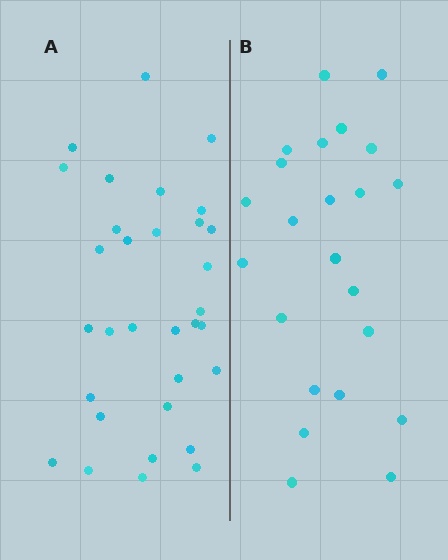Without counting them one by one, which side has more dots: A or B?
Region A (the left region) has more dots.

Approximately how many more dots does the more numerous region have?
Region A has roughly 8 or so more dots than region B.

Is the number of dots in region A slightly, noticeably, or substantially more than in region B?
Region A has noticeably more, but not dramatically so. The ratio is roughly 1.4 to 1.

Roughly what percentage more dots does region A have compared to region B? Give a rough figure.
About 40% more.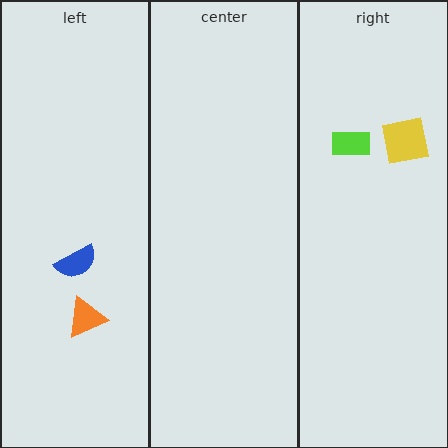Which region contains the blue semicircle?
The left region.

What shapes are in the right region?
The yellow square, the lime rectangle.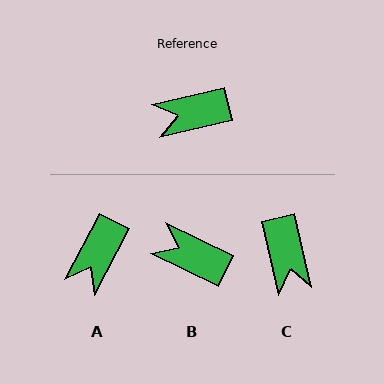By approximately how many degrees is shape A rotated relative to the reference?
Approximately 49 degrees counter-clockwise.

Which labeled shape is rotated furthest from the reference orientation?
C, about 90 degrees away.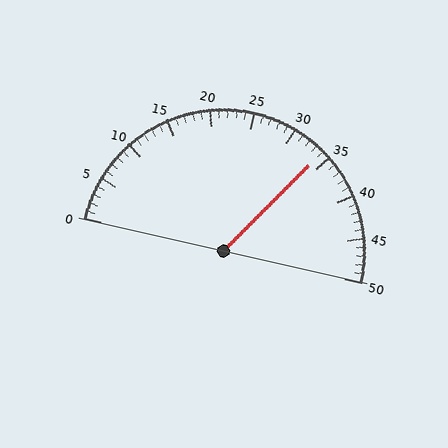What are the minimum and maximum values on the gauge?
The gauge ranges from 0 to 50.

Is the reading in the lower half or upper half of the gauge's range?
The reading is in the upper half of the range (0 to 50).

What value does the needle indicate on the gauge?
The needle indicates approximately 34.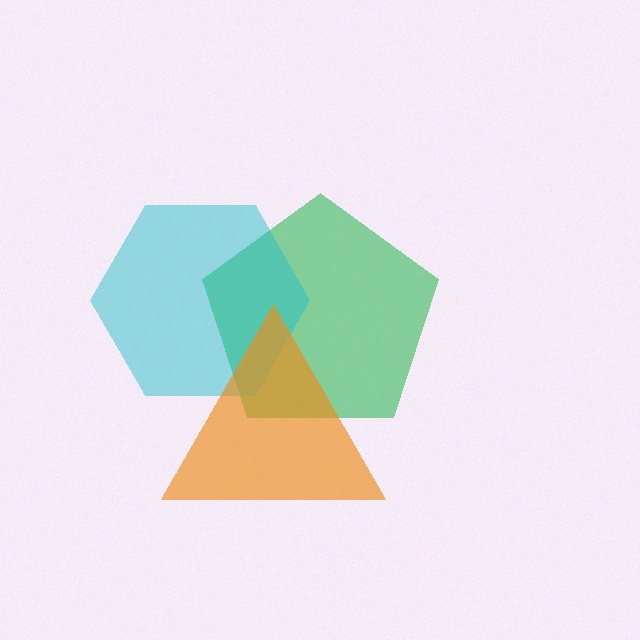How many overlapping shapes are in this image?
There are 3 overlapping shapes in the image.